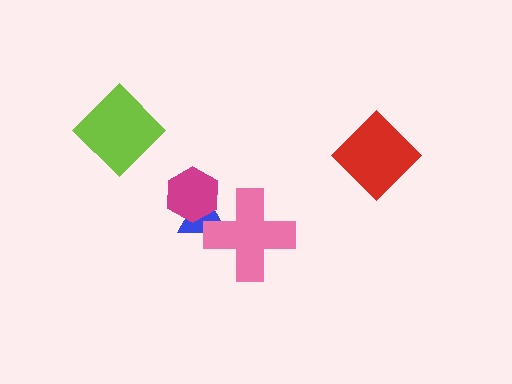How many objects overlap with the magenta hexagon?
1 object overlaps with the magenta hexagon.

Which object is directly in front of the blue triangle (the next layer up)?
The magenta hexagon is directly in front of the blue triangle.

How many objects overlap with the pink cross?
1 object overlaps with the pink cross.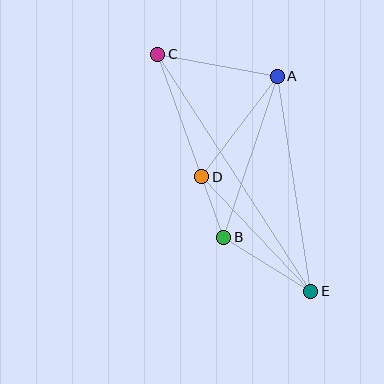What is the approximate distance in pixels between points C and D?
The distance between C and D is approximately 130 pixels.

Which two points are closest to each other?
Points B and D are closest to each other.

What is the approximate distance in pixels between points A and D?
The distance between A and D is approximately 125 pixels.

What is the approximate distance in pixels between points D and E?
The distance between D and E is approximately 158 pixels.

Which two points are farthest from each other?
Points C and E are farthest from each other.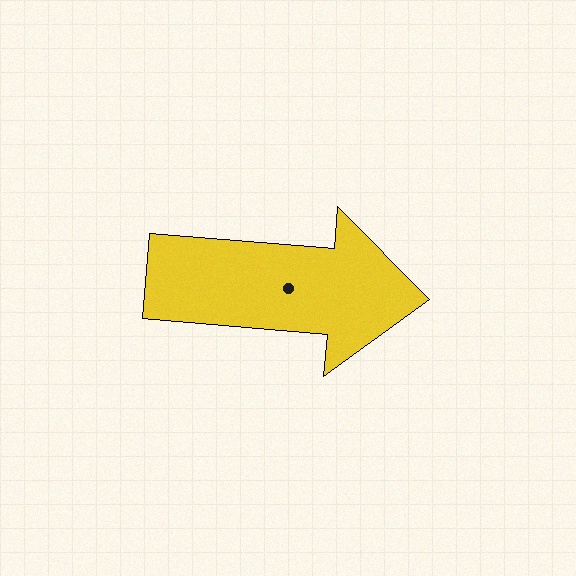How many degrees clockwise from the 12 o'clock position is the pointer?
Approximately 95 degrees.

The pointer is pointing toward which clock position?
Roughly 3 o'clock.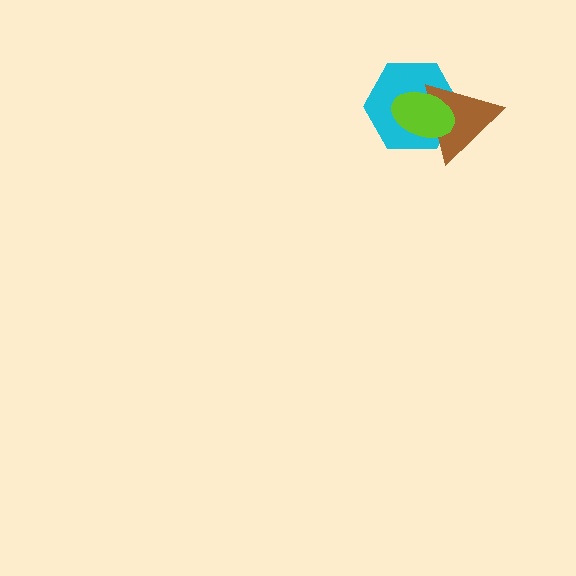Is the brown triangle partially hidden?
Yes, it is partially covered by another shape.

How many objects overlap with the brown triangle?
2 objects overlap with the brown triangle.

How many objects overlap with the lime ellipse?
2 objects overlap with the lime ellipse.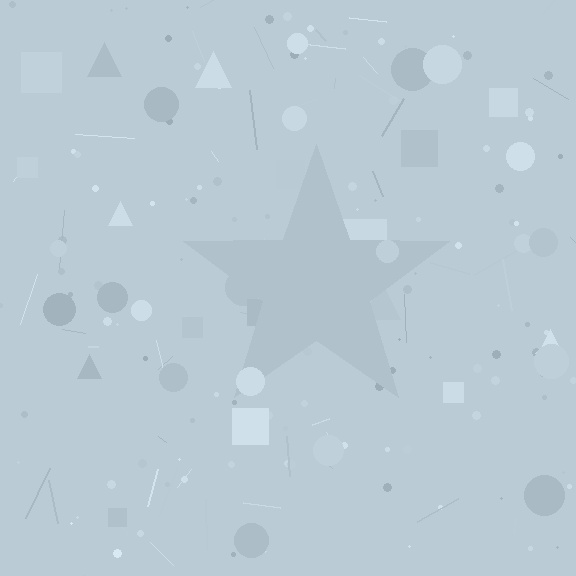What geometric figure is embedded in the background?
A star is embedded in the background.